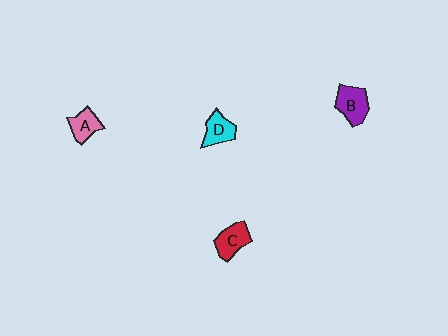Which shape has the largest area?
Shape B (purple).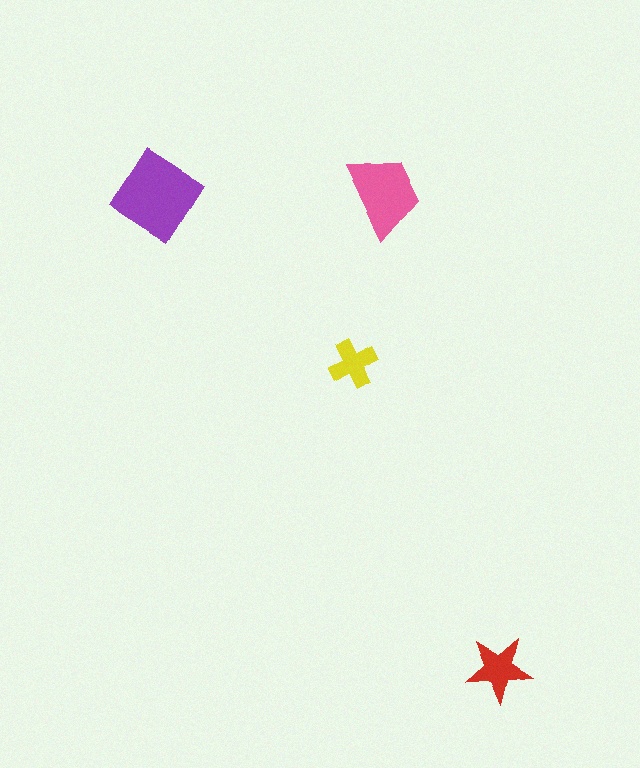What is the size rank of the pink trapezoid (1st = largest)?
2nd.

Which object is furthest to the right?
The red star is rightmost.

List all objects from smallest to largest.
The yellow cross, the red star, the pink trapezoid, the purple diamond.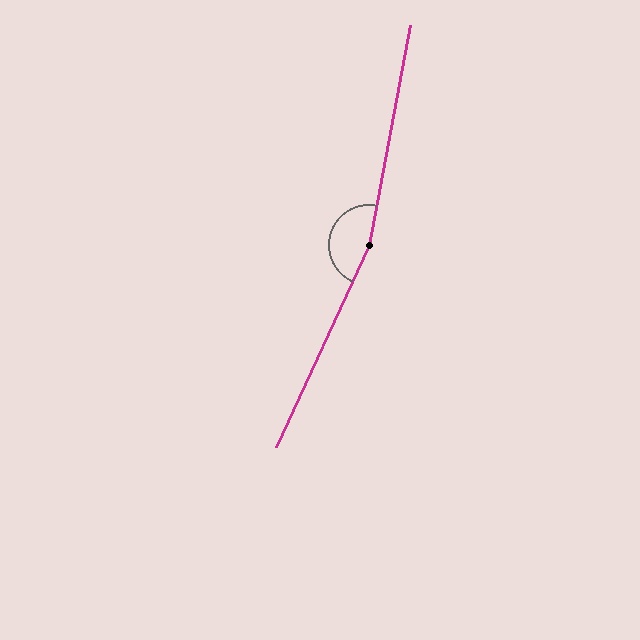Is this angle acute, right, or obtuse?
It is obtuse.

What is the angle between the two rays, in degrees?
Approximately 166 degrees.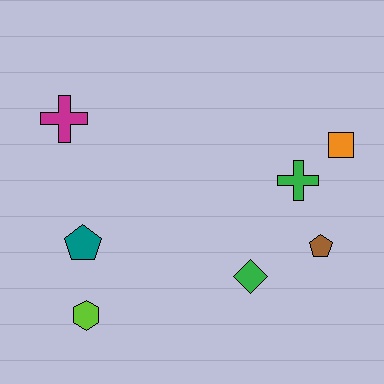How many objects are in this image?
There are 7 objects.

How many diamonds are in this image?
There is 1 diamond.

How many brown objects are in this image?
There is 1 brown object.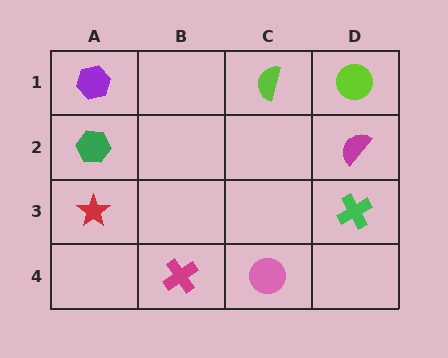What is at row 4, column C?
A pink circle.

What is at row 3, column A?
A red star.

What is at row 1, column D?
A lime circle.